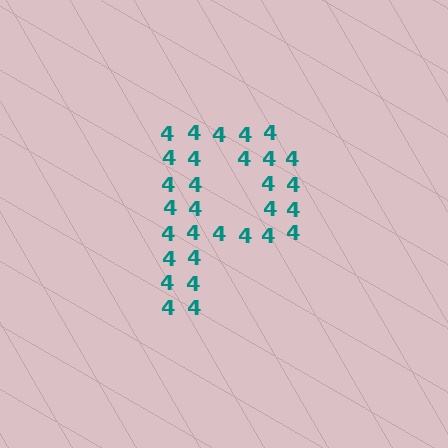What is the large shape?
The large shape is the letter P.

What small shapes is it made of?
It is made of small digit 4's.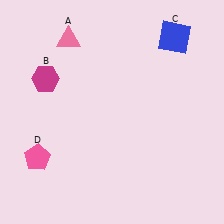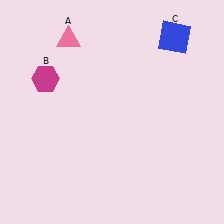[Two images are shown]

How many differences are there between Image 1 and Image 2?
There is 1 difference between the two images.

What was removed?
The pink pentagon (D) was removed in Image 2.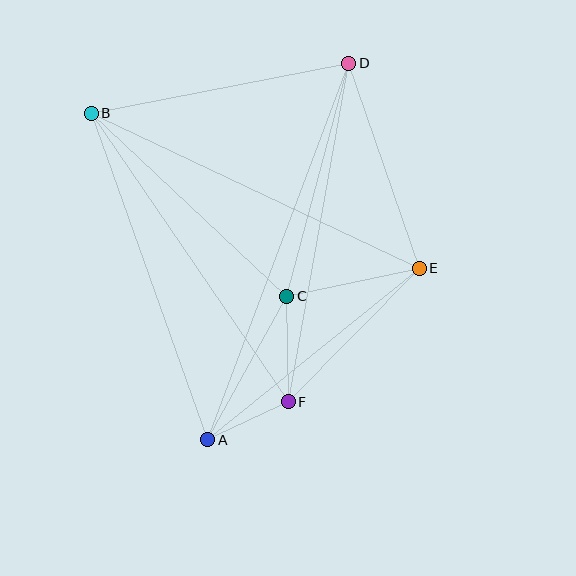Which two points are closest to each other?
Points A and F are closest to each other.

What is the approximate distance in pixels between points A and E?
The distance between A and E is approximately 272 pixels.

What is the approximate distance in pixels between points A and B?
The distance between A and B is approximately 347 pixels.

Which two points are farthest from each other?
Points A and D are farthest from each other.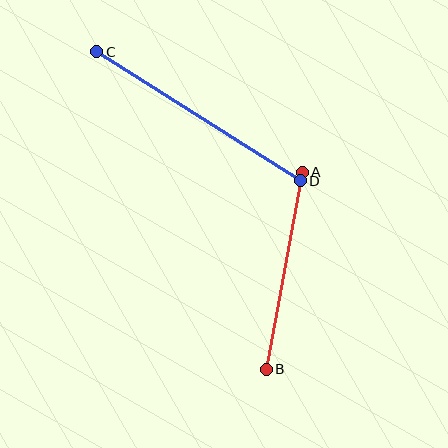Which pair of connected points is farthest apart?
Points C and D are farthest apart.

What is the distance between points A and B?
The distance is approximately 200 pixels.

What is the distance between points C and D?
The distance is approximately 241 pixels.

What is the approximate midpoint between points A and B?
The midpoint is at approximately (284, 271) pixels.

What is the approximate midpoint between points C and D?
The midpoint is at approximately (199, 116) pixels.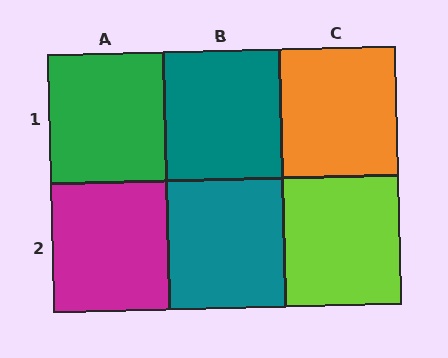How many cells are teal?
2 cells are teal.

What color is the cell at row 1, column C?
Orange.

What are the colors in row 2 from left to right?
Magenta, teal, lime.